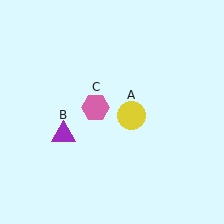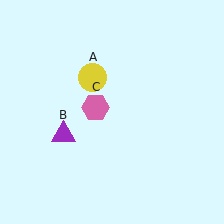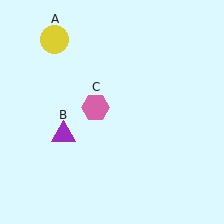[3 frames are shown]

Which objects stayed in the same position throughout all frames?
Purple triangle (object B) and pink hexagon (object C) remained stationary.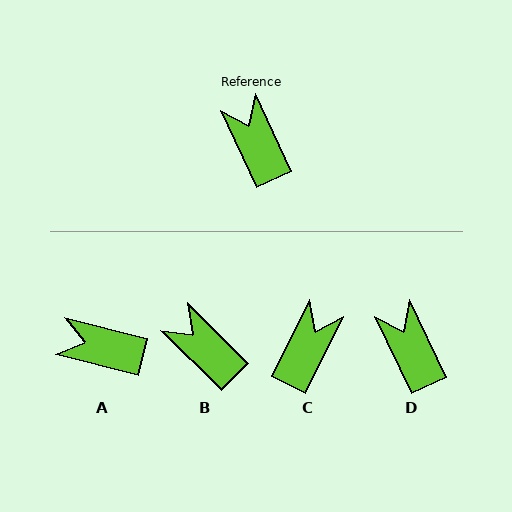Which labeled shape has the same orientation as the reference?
D.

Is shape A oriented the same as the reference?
No, it is off by about 51 degrees.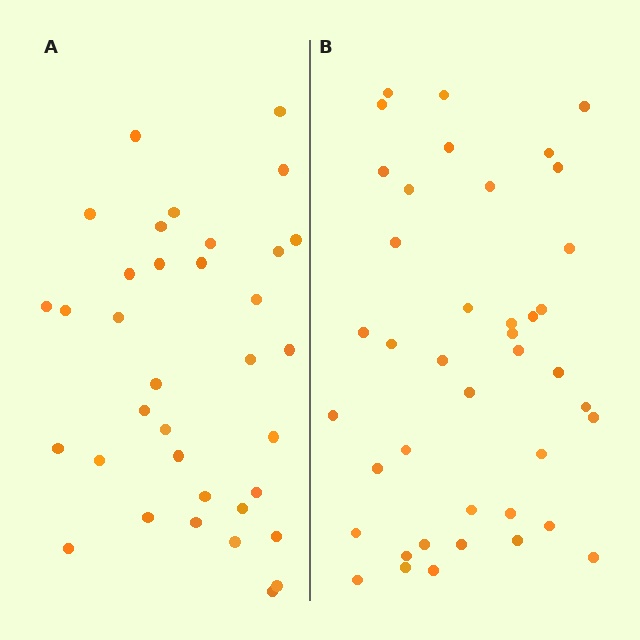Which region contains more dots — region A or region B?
Region B (the right region) has more dots.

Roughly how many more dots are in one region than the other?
Region B has about 6 more dots than region A.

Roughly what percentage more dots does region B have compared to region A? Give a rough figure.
About 15% more.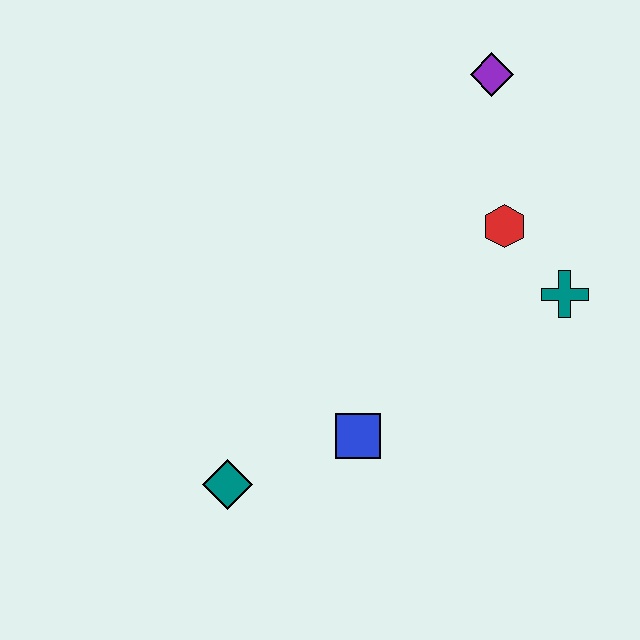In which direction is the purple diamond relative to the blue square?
The purple diamond is above the blue square.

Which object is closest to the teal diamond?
The blue square is closest to the teal diamond.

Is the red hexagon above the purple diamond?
No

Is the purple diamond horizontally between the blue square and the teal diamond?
No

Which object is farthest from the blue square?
The purple diamond is farthest from the blue square.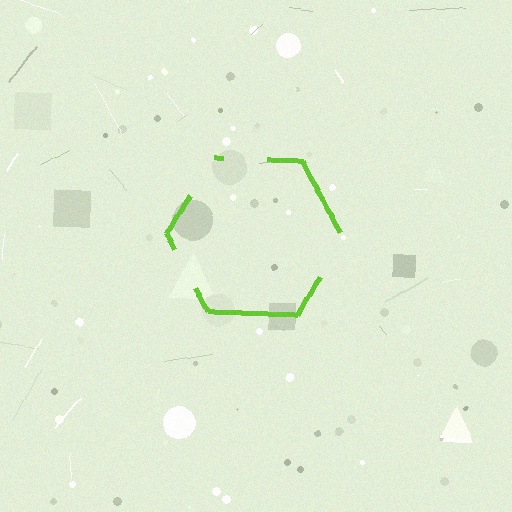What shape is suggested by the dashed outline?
The dashed outline suggests a hexagon.